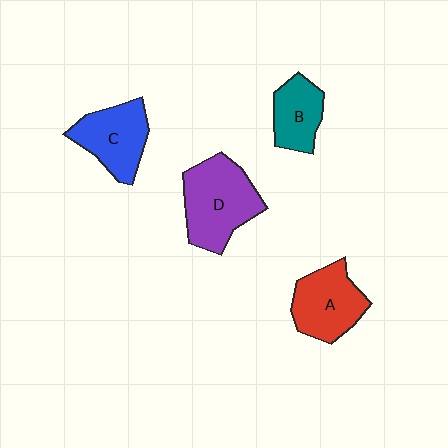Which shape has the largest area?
Shape D (purple).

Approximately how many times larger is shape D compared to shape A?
Approximately 1.2 times.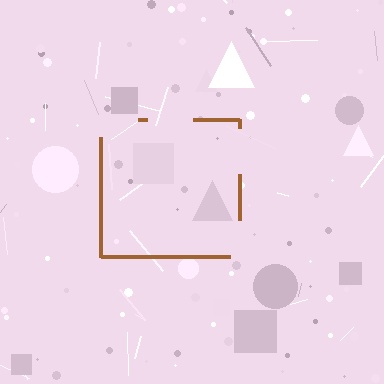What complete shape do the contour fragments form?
The contour fragments form a square.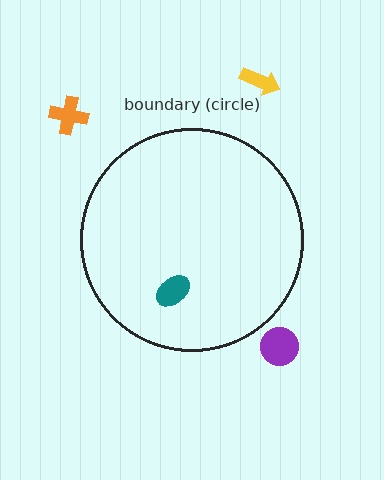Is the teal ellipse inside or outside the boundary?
Inside.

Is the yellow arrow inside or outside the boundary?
Outside.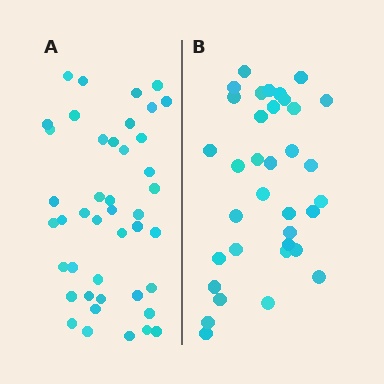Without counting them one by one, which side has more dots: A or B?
Region A (the left region) has more dots.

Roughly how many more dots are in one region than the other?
Region A has roughly 8 or so more dots than region B.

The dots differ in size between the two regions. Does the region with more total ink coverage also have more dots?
No. Region B has more total ink coverage because its dots are larger, but region A actually contains more individual dots. Total area can be misleading — the number of items is what matters here.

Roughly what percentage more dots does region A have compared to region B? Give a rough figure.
About 25% more.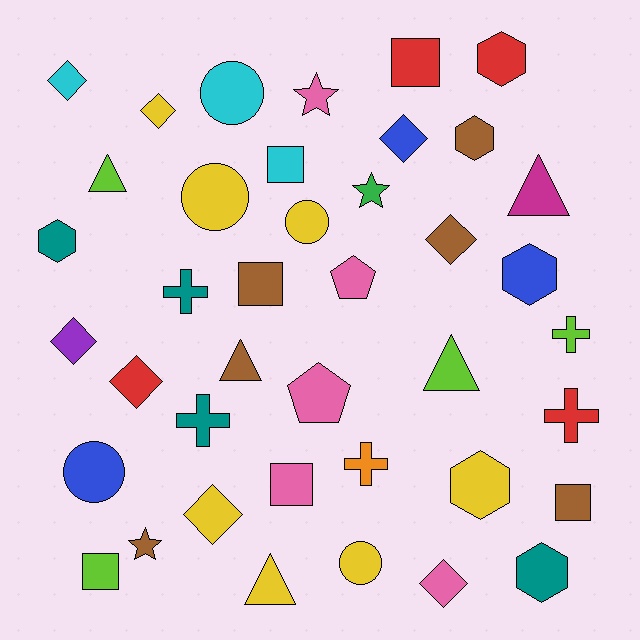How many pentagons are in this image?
There are 2 pentagons.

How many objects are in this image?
There are 40 objects.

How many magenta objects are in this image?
There is 1 magenta object.